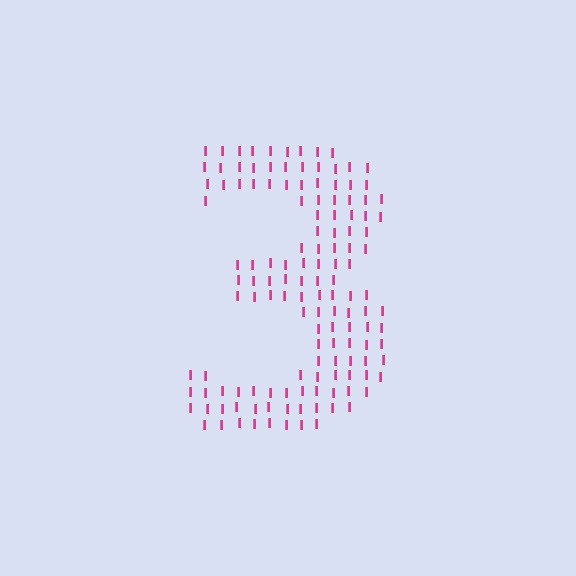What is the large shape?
The large shape is the digit 3.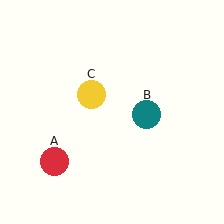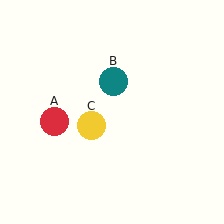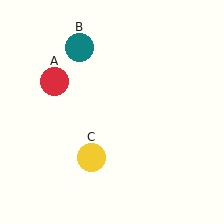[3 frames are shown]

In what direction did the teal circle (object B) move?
The teal circle (object B) moved up and to the left.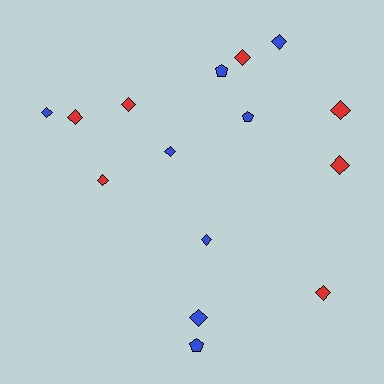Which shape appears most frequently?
Diamond, with 12 objects.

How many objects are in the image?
There are 15 objects.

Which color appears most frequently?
Blue, with 8 objects.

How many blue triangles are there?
There are no blue triangles.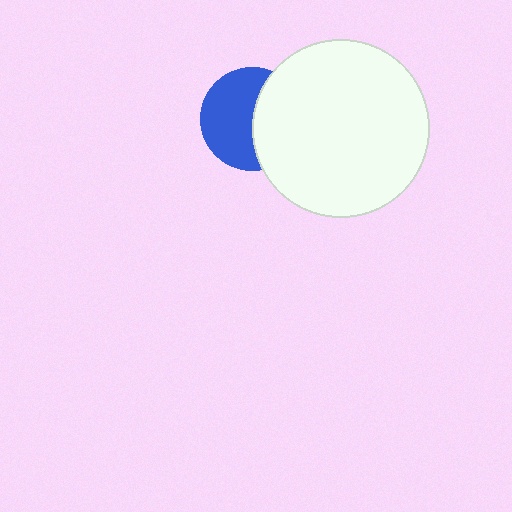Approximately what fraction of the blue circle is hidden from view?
Roughly 44% of the blue circle is hidden behind the white circle.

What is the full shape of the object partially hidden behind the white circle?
The partially hidden object is a blue circle.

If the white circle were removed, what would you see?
You would see the complete blue circle.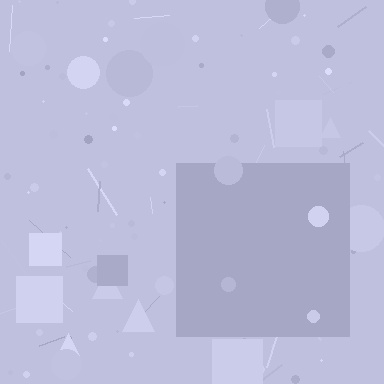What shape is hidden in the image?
A square is hidden in the image.